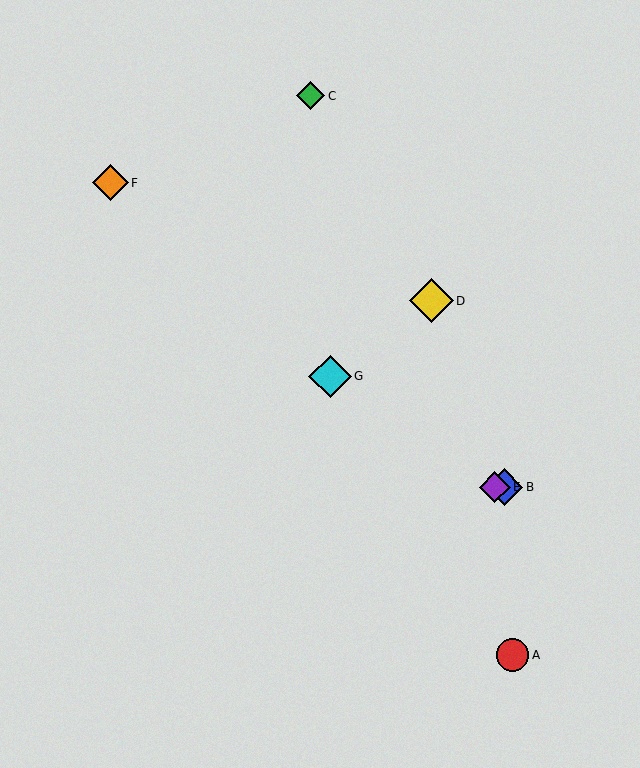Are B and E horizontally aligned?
Yes, both are at y≈487.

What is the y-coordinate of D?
Object D is at y≈301.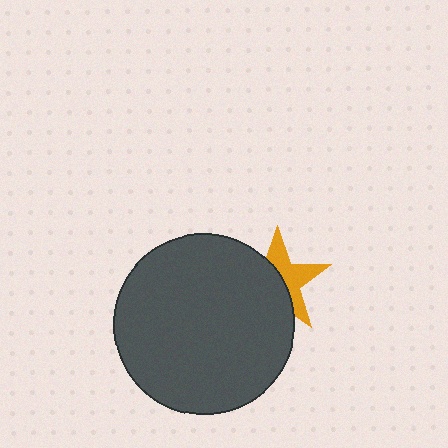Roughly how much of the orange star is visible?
About half of it is visible (roughly 47%).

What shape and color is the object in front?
The object in front is a dark gray circle.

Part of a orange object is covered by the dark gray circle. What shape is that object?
It is a star.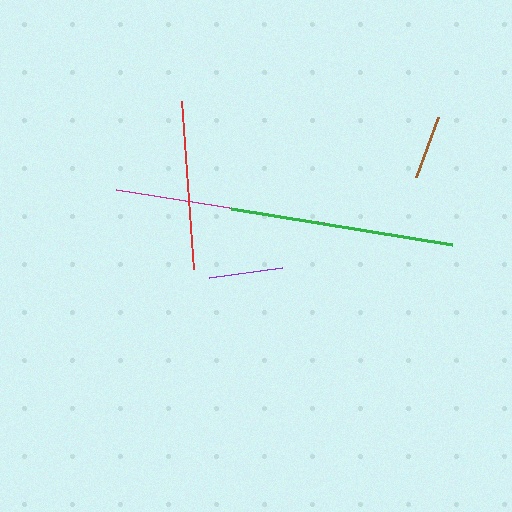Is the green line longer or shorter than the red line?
The green line is longer than the red line.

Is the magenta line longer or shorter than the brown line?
The magenta line is longer than the brown line.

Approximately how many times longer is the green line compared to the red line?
The green line is approximately 1.3 times the length of the red line.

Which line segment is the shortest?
The brown line is the shortest at approximately 64 pixels.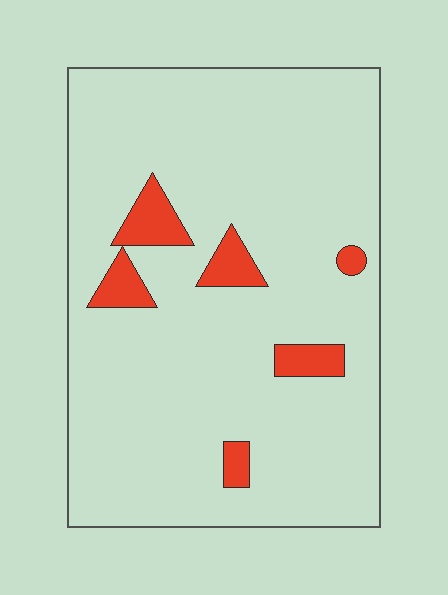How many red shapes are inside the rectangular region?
6.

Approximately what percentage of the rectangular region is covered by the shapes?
Approximately 10%.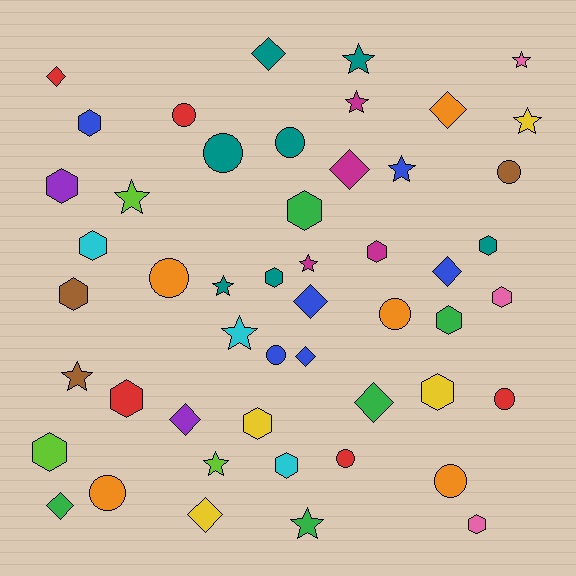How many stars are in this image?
There are 12 stars.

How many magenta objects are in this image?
There are 4 magenta objects.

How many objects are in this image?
There are 50 objects.